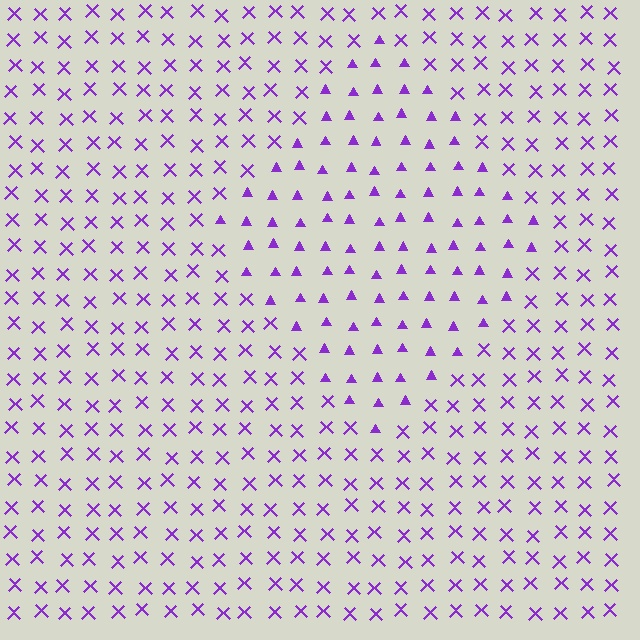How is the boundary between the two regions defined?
The boundary is defined by a change in element shape: triangles inside vs. X marks outside. All elements share the same color and spacing.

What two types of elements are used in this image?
The image uses triangles inside the diamond region and X marks outside it.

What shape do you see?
I see a diamond.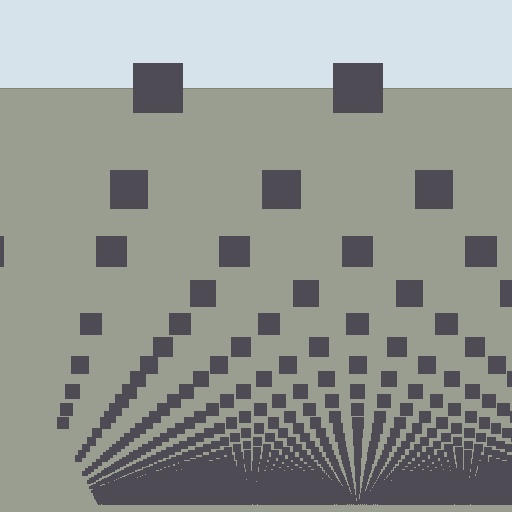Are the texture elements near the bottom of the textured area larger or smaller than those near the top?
Smaller. The gradient is inverted — elements near the bottom are smaller and denser.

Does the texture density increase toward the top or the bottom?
Density increases toward the bottom.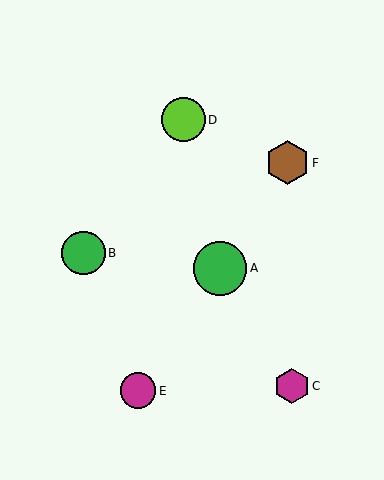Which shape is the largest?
The green circle (labeled A) is the largest.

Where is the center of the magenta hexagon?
The center of the magenta hexagon is at (292, 386).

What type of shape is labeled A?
Shape A is a green circle.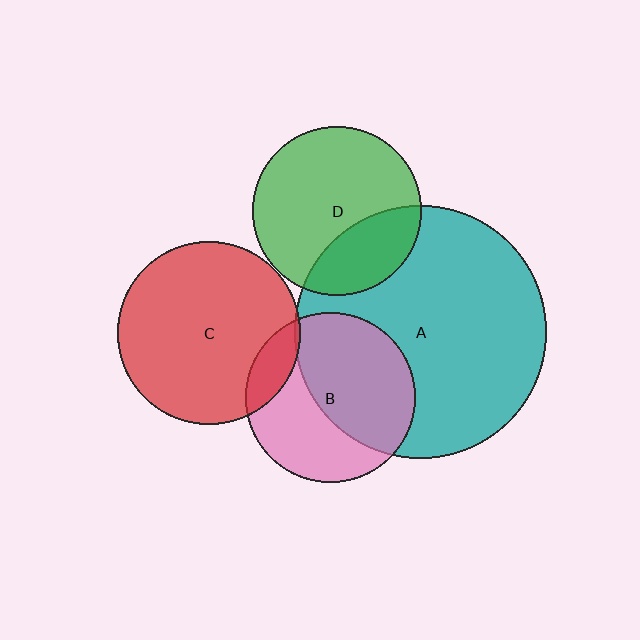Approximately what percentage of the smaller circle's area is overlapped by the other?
Approximately 55%.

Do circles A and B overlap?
Yes.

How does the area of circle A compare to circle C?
Approximately 1.9 times.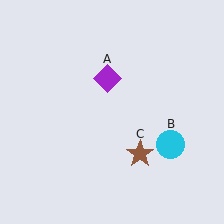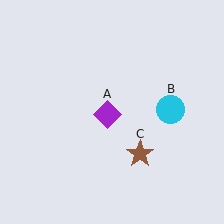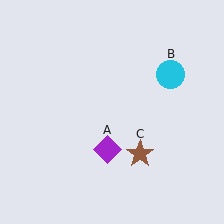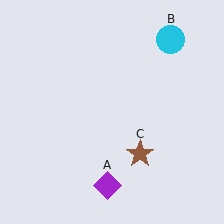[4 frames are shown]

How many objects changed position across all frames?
2 objects changed position: purple diamond (object A), cyan circle (object B).